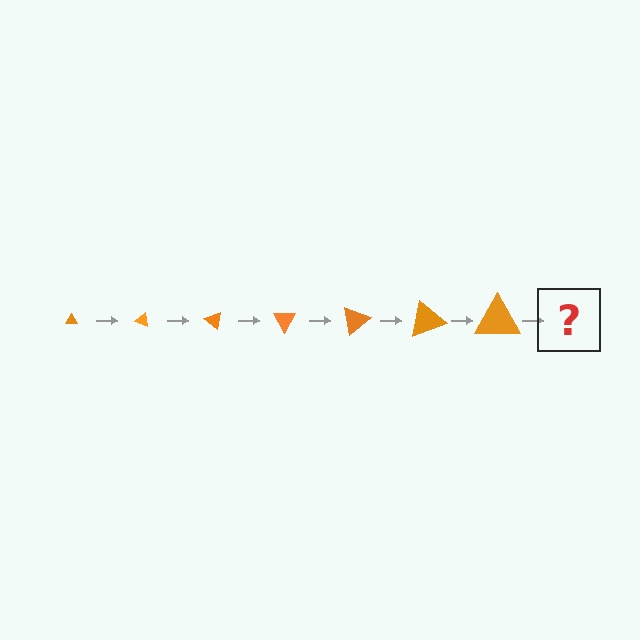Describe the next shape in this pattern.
It should be a triangle, larger than the previous one and rotated 140 degrees from the start.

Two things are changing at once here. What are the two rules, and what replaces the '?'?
The two rules are that the triangle grows larger each step and it rotates 20 degrees each step. The '?' should be a triangle, larger than the previous one and rotated 140 degrees from the start.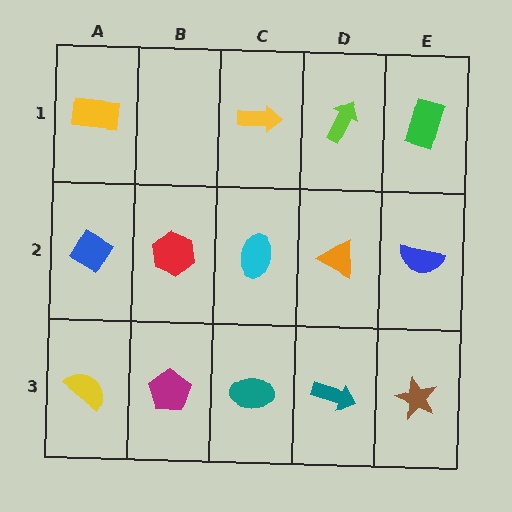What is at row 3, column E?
A brown star.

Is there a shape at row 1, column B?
No, that cell is empty.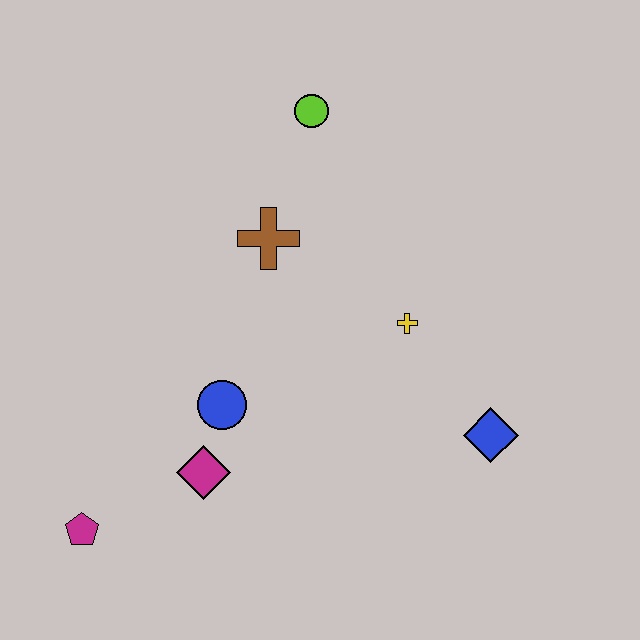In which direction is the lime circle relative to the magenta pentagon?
The lime circle is above the magenta pentagon.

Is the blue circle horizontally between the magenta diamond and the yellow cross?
Yes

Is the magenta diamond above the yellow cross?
No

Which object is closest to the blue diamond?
The yellow cross is closest to the blue diamond.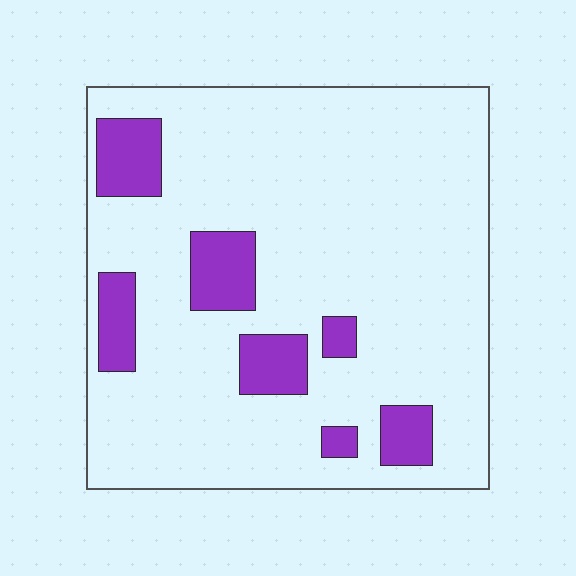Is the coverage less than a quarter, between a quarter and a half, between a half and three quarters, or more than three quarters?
Less than a quarter.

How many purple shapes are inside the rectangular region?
7.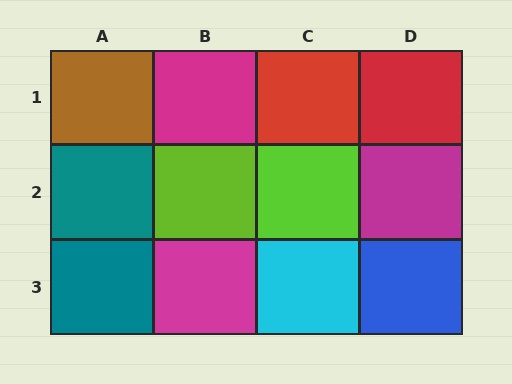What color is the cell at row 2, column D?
Magenta.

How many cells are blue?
1 cell is blue.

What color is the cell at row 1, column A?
Brown.